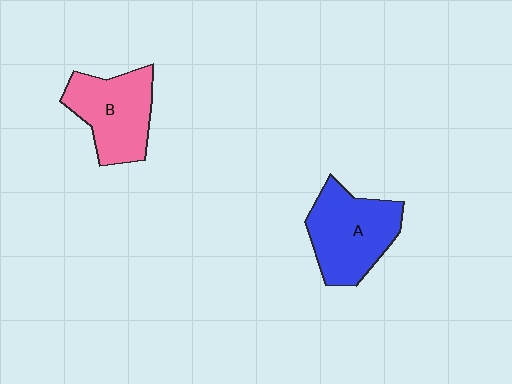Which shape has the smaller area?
Shape B (pink).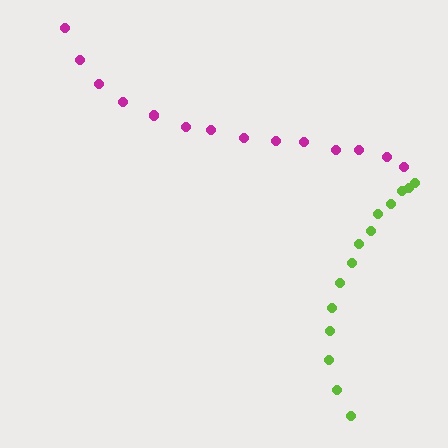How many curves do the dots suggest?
There are 2 distinct paths.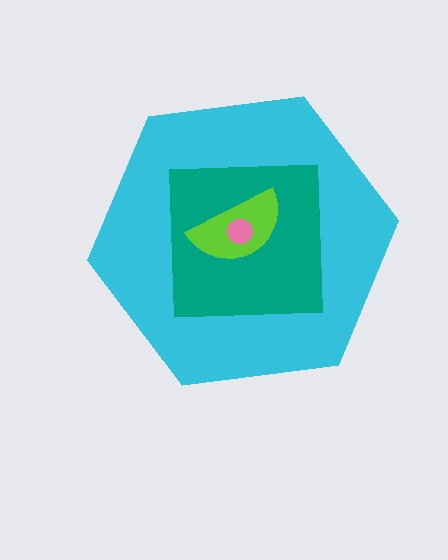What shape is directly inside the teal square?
The lime semicircle.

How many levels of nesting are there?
4.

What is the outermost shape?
The cyan hexagon.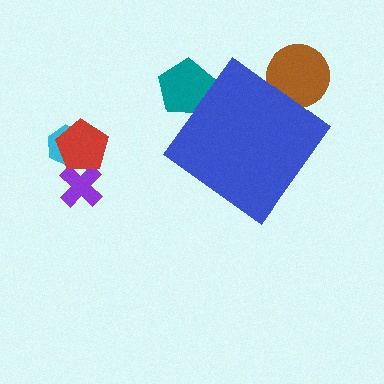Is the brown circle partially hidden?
Yes, the brown circle is partially hidden behind the blue diamond.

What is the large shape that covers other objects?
A blue diamond.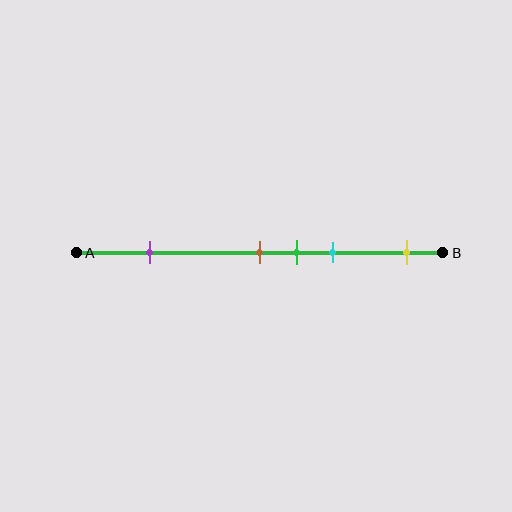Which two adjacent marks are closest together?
The brown and green marks are the closest adjacent pair.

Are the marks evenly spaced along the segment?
No, the marks are not evenly spaced.